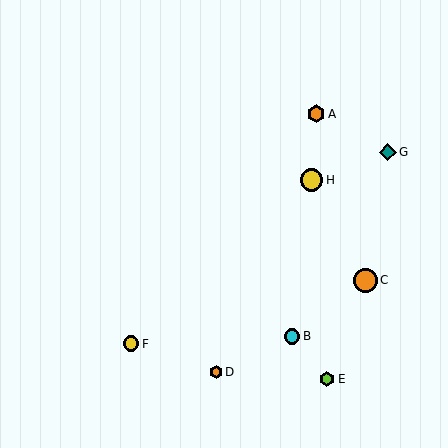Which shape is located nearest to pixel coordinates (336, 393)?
The lime hexagon (labeled E) at (327, 379) is nearest to that location.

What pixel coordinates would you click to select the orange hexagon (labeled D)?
Click at (216, 372) to select the orange hexagon D.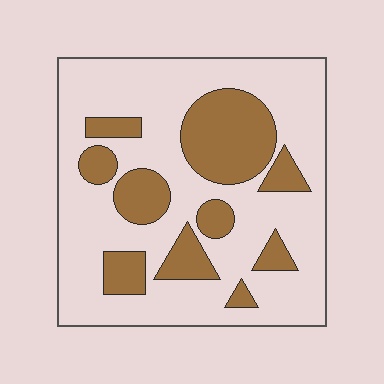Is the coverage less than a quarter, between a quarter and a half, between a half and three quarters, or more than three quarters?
Between a quarter and a half.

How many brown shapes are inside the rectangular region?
10.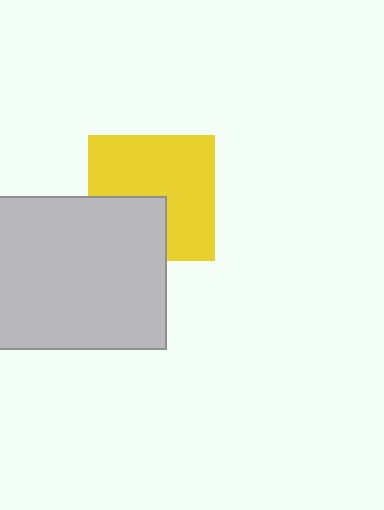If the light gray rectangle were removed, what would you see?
You would see the complete yellow square.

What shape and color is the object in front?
The object in front is a light gray rectangle.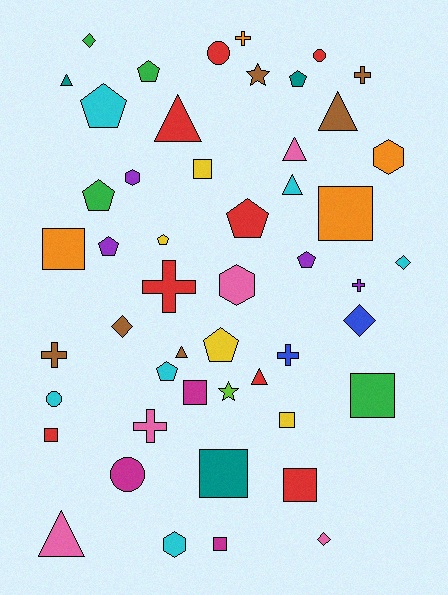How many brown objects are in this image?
There are 6 brown objects.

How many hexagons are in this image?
There are 4 hexagons.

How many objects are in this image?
There are 50 objects.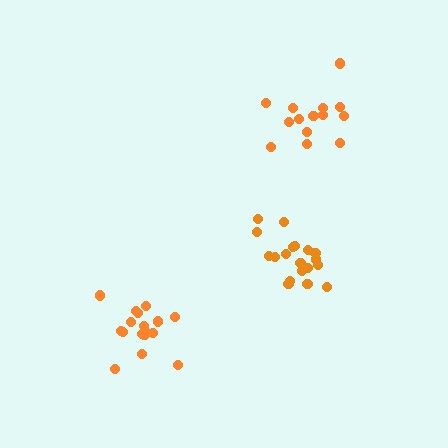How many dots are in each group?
Group 1: 14 dots, Group 2: 17 dots, Group 3: 19 dots (50 total).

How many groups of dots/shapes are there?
There are 3 groups.